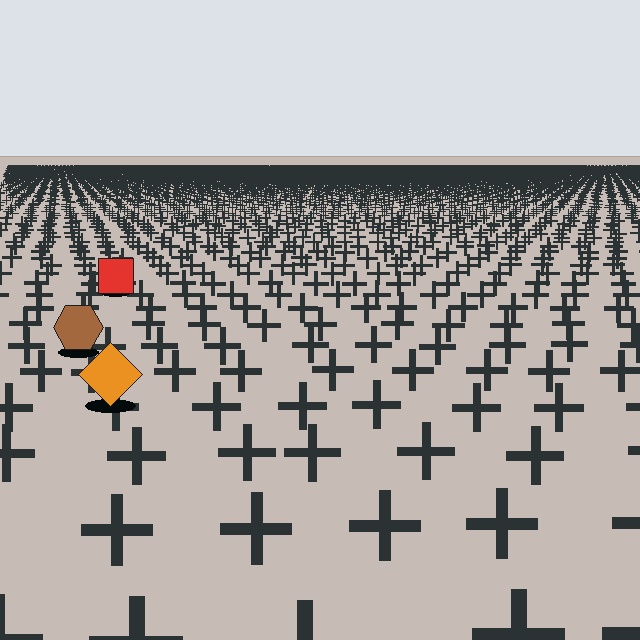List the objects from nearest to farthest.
From nearest to farthest: the orange diamond, the brown hexagon, the red square.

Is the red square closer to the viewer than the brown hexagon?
No. The brown hexagon is closer — you can tell from the texture gradient: the ground texture is coarser near it.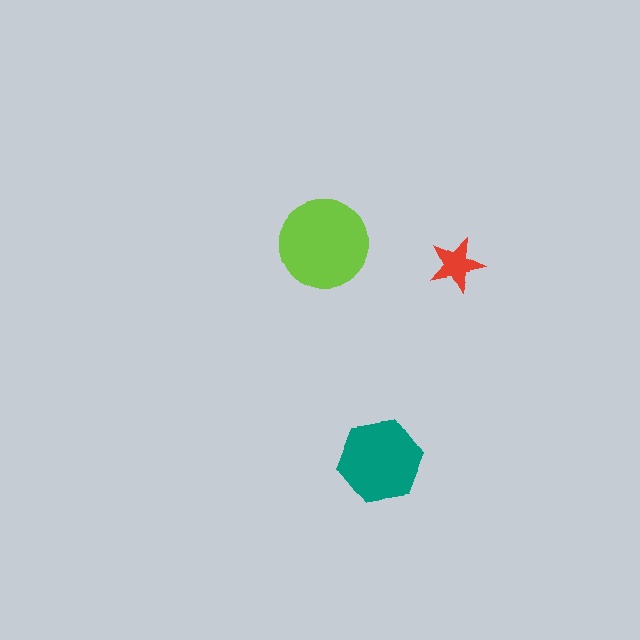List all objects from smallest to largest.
The red star, the teal hexagon, the lime circle.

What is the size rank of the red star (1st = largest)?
3rd.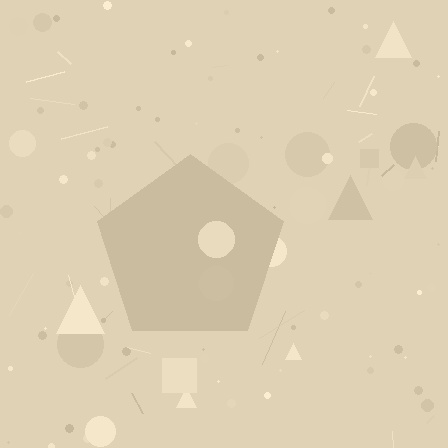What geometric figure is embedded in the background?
A pentagon is embedded in the background.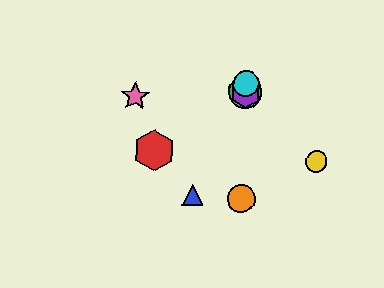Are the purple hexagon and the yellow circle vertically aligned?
No, the purple hexagon is at x≈245 and the yellow circle is at x≈317.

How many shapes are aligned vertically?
4 shapes (the green circle, the purple hexagon, the orange circle, the cyan circle) are aligned vertically.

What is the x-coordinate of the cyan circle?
The cyan circle is at x≈246.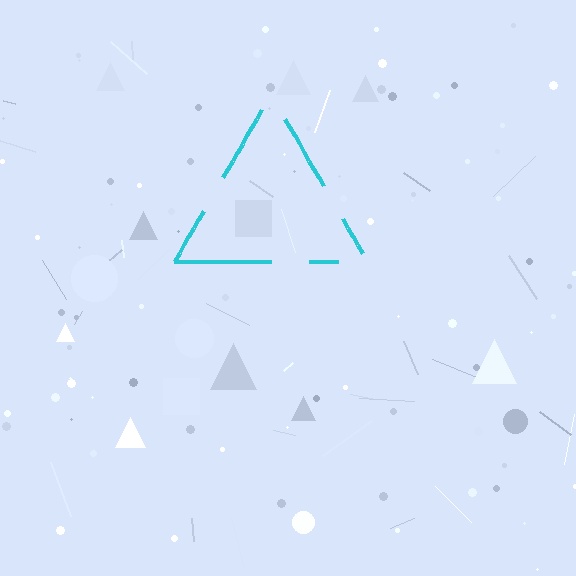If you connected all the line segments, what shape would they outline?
They would outline a triangle.